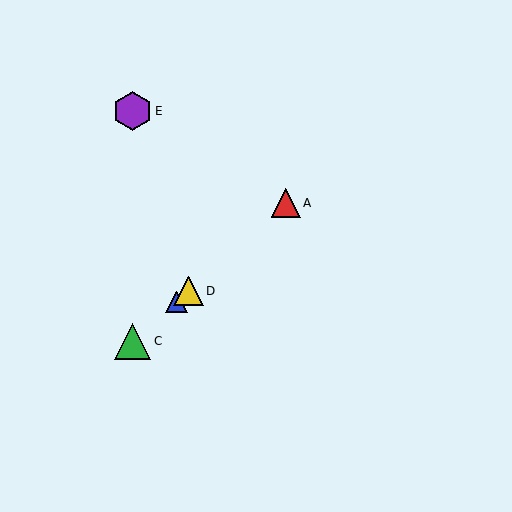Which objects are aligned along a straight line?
Objects A, B, C, D are aligned along a straight line.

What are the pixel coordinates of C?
Object C is at (132, 341).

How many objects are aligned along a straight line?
4 objects (A, B, C, D) are aligned along a straight line.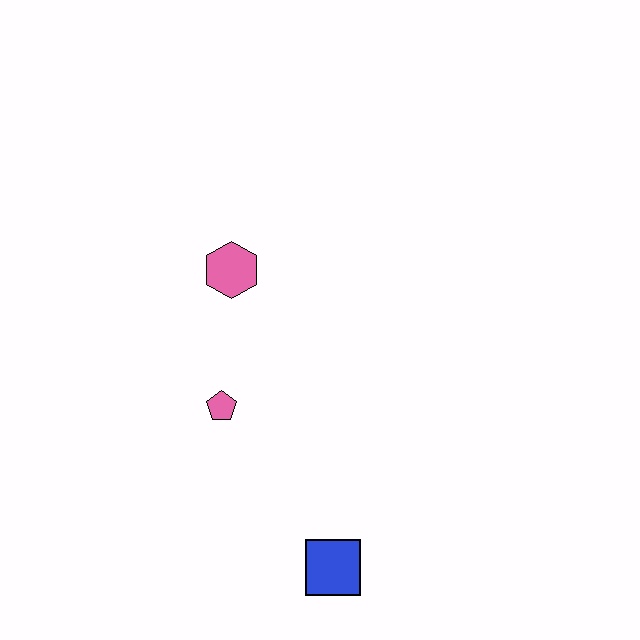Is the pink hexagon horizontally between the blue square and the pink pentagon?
Yes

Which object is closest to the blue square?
The pink pentagon is closest to the blue square.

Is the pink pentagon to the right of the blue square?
No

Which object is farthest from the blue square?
The pink hexagon is farthest from the blue square.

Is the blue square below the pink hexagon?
Yes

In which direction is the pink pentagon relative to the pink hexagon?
The pink pentagon is below the pink hexagon.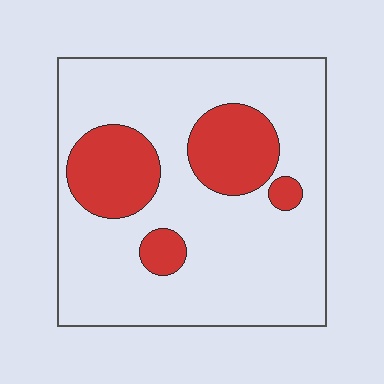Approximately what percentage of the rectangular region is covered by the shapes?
Approximately 25%.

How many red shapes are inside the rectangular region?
4.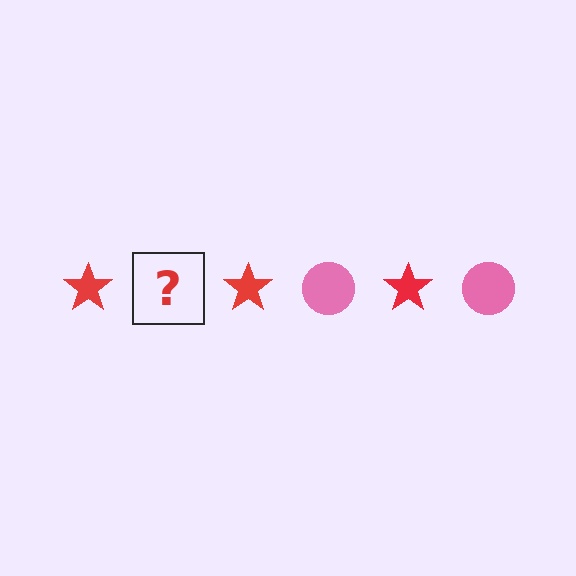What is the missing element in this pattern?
The missing element is a pink circle.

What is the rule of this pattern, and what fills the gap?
The rule is that the pattern alternates between red star and pink circle. The gap should be filled with a pink circle.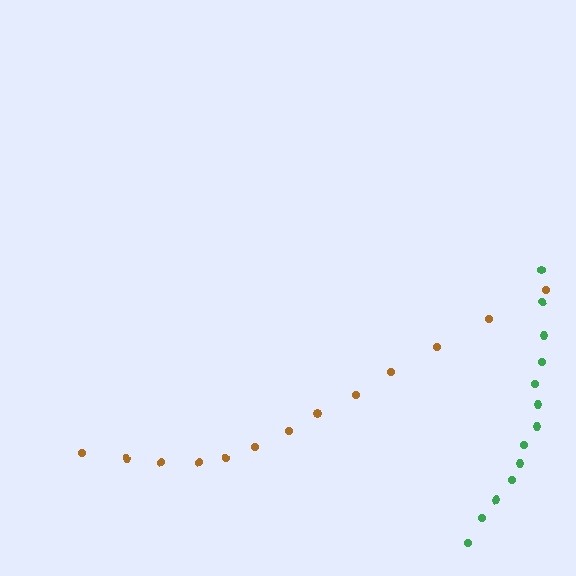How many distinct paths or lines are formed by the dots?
There are 2 distinct paths.